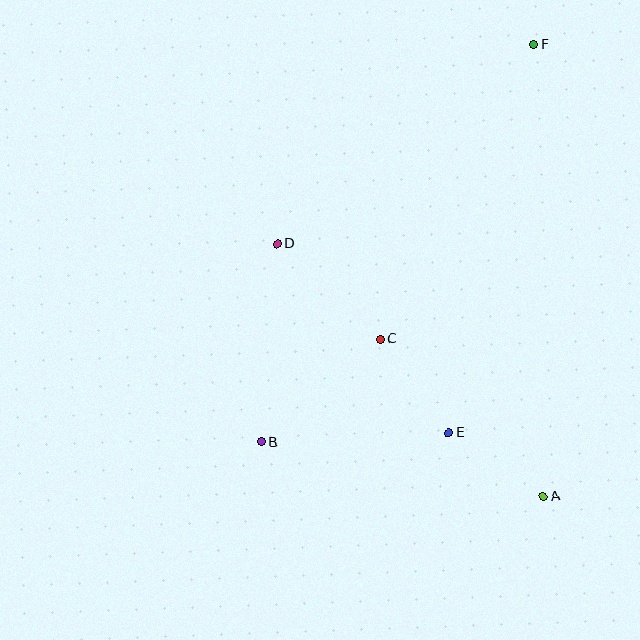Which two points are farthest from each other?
Points B and F are farthest from each other.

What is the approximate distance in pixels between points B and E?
The distance between B and E is approximately 188 pixels.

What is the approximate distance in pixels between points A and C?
The distance between A and C is approximately 227 pixels.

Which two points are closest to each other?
Points A and E are closest to each other.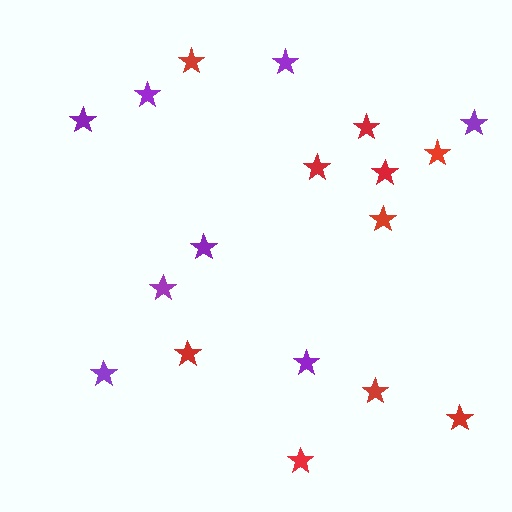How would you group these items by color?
There are 2 groups: one group of purple stars (8) and one group of red stars (10).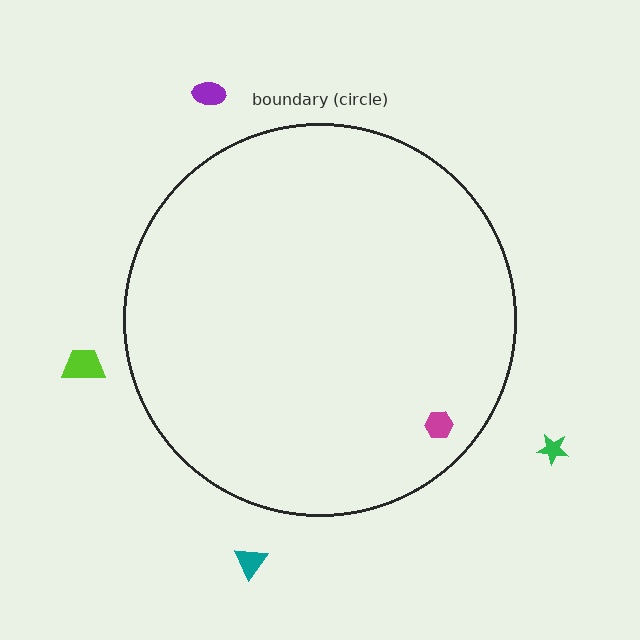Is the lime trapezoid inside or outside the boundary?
Outside.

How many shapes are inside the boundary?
1 inside, 4 outside.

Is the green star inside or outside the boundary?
Outside.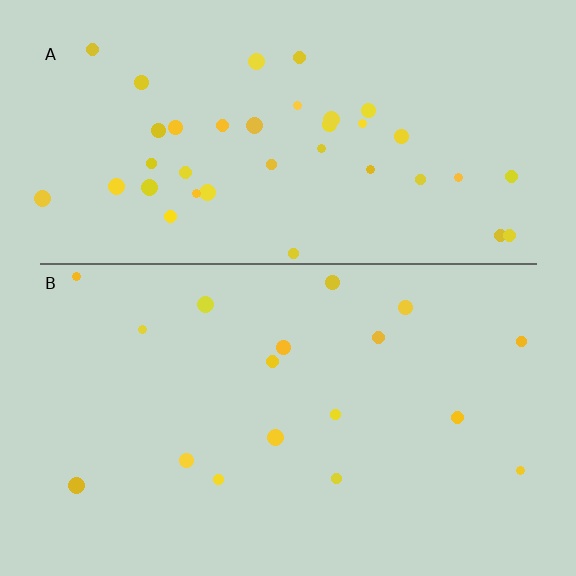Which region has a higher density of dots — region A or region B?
A (the top).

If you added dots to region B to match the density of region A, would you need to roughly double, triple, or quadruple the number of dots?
Approximately double.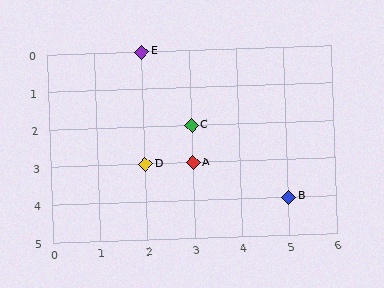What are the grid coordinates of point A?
Point A is at grid coordinates (3, 3).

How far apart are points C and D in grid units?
Points C and D are 1 column and 1 row apart (about 1.4 grid units diagonally).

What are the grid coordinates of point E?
Point E is at grid coordinates (2, 0).